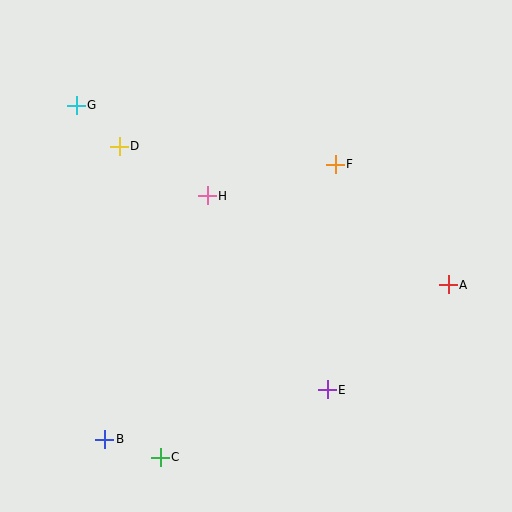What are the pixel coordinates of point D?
Point D is at (119, 146).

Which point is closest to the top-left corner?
Point G is closest to the top-left corner.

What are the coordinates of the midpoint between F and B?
The midpoint between F and B is at (220, 302).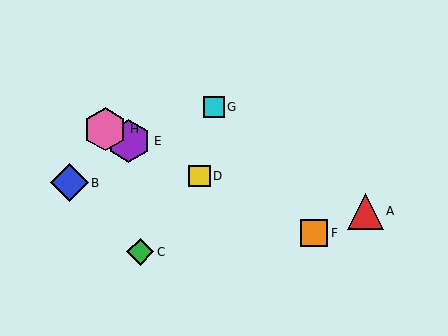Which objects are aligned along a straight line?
Objects D, E, F, H are aligned along a straight line.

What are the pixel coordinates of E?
Object E is at (129, 141).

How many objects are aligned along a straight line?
4 objects (D, E, F, H) are aligned along a straight line.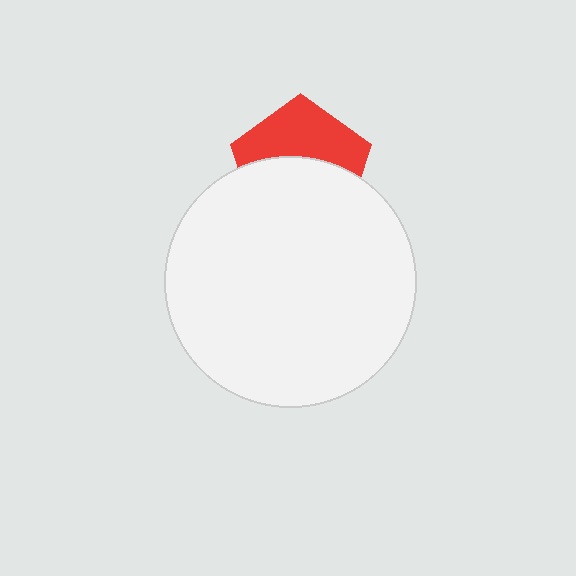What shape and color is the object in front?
The object in front is a white circle.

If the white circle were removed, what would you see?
You would see the complete red pentagon.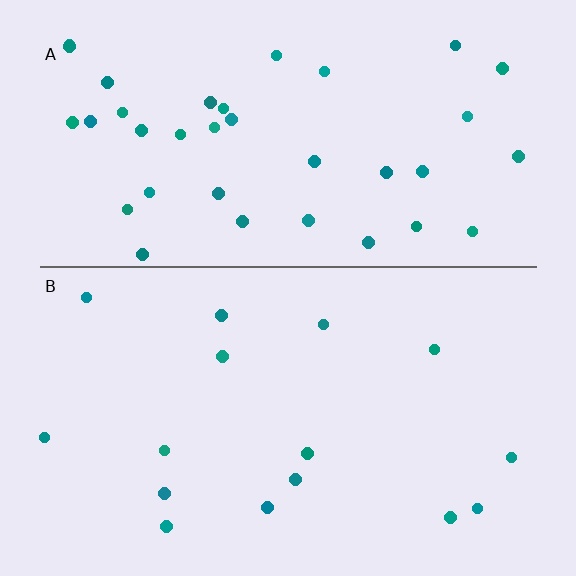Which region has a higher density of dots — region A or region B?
A (the top).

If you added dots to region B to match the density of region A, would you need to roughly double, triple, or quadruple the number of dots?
Approximately double.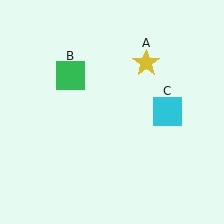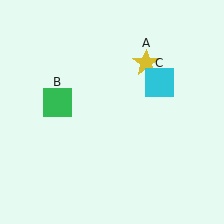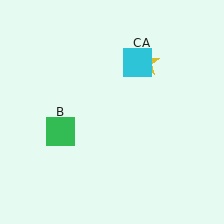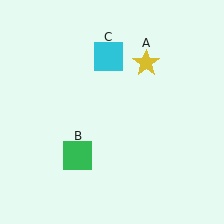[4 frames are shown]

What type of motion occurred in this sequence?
The green square (object B), cyan square (object C) rotated counterclockwise around the center of the scene.